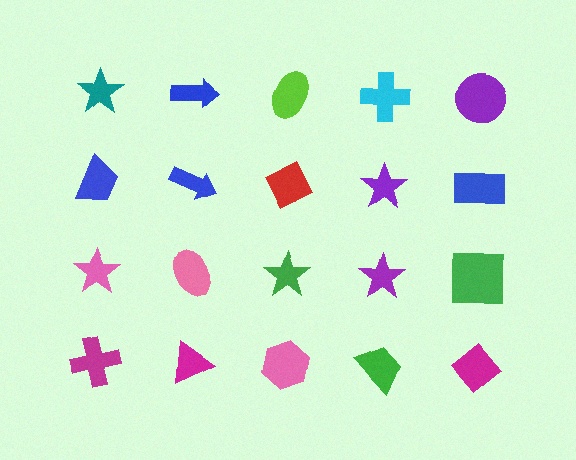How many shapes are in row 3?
5 shapes.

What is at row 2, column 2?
A blue arrow.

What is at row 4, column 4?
A green trapezoid.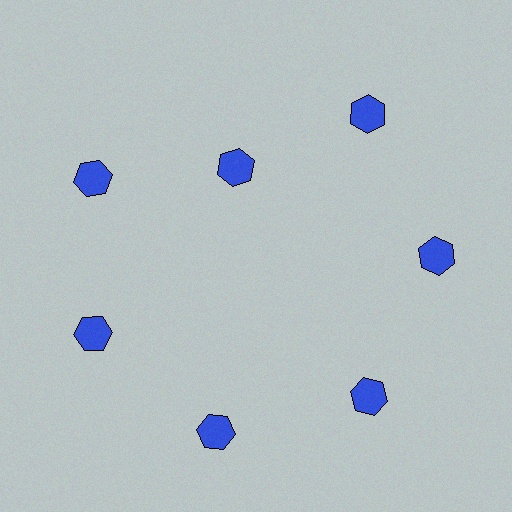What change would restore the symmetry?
The symmetry would be restored by moving it outward, back onto the ring so that all 7 hexagons sit at equal angles and equal distance from the center.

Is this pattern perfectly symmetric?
No. The 7 blue hexagons are arranged in a ring, but one element near the 12 o'clock position is pulled inward toward the center, breaking the 7-fold rotational symmetry.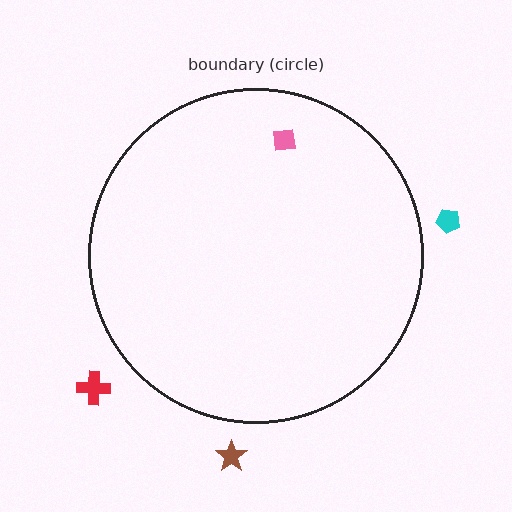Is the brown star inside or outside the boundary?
Outside.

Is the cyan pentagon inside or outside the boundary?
Outside.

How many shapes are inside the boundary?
1 inside, 3 outside.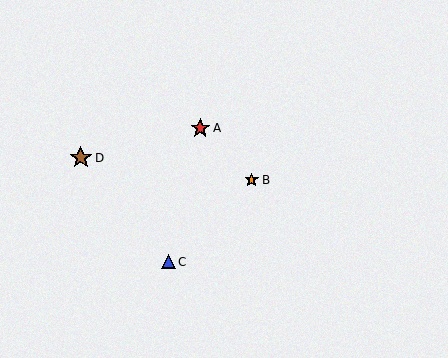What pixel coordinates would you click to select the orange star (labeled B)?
Click at (252, 180) to select the orange star B.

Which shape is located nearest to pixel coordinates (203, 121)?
The red star (labeled A) at (200, 128) is nearest to that location.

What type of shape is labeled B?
Shape B is an orange star.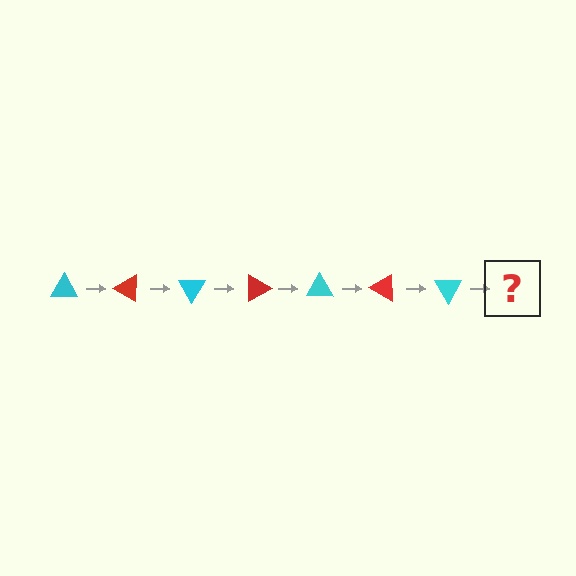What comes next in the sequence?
The next element should be a red triangle, rotated 210 degrees from the start.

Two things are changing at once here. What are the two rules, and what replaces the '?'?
The two rules are that it rotates 30 degrees each step and the color cycles through cyan and red. The '?' should be a red triangle, rotated 210 degrees from the start.